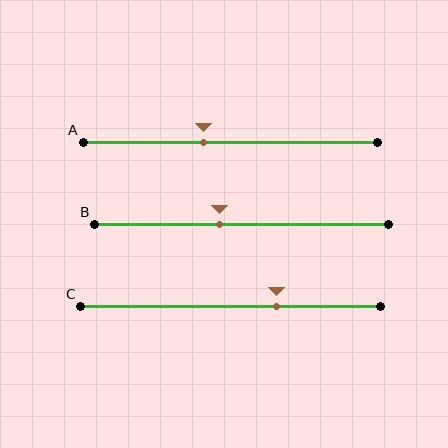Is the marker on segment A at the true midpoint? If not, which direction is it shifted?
No, the marker on segment A is shifted to the left by about 9% of the segment length.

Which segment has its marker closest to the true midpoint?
Segment B has its marker closest to the true midpoint.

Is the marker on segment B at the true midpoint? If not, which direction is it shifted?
No, the marker on segment B is shifted to the left by about 8% of the segment length.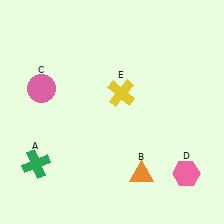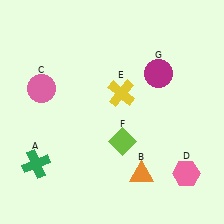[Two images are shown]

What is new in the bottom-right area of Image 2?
A lime diamond (F) was added in the bottom-right area of Image 2.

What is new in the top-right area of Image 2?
A magenta circle (G) was added in the top-right area of Image 2.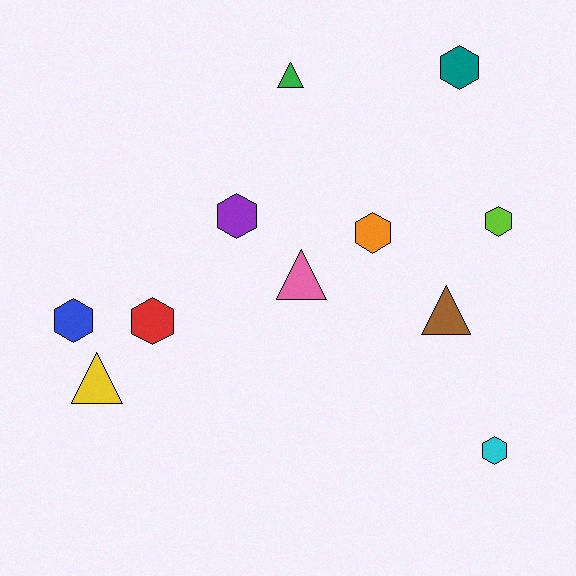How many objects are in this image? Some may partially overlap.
There are 11 objects.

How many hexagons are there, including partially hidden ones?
There are 7 hexagons.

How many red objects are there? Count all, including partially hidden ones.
There is 1 red object.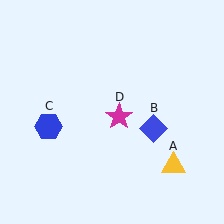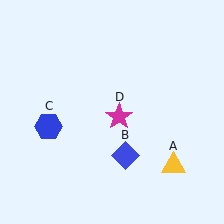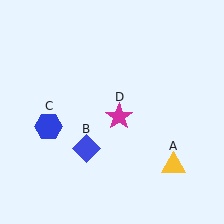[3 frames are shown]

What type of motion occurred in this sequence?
The blue diamond (object B) rotated clockwise around the center of the scene.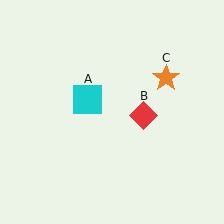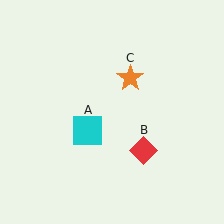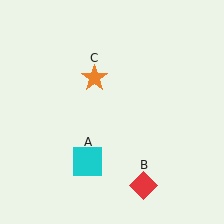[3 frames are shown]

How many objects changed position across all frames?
3 objects changed position: cyan square (object A), red diamond (object B), orange star (object C).